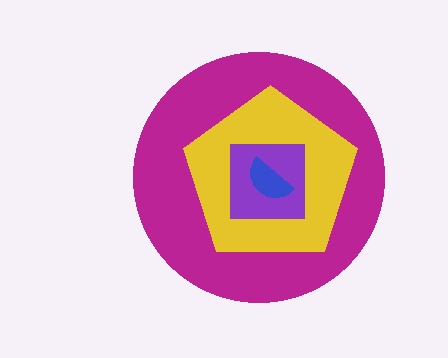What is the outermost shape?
The magenta circle.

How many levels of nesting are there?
4.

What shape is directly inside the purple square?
The blue semicircle.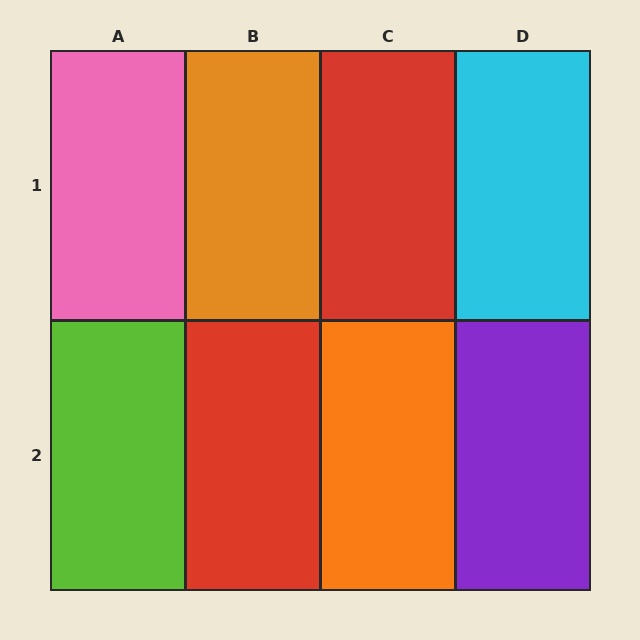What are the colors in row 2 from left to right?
Lime, red, orange, purple.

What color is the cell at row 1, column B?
Orange.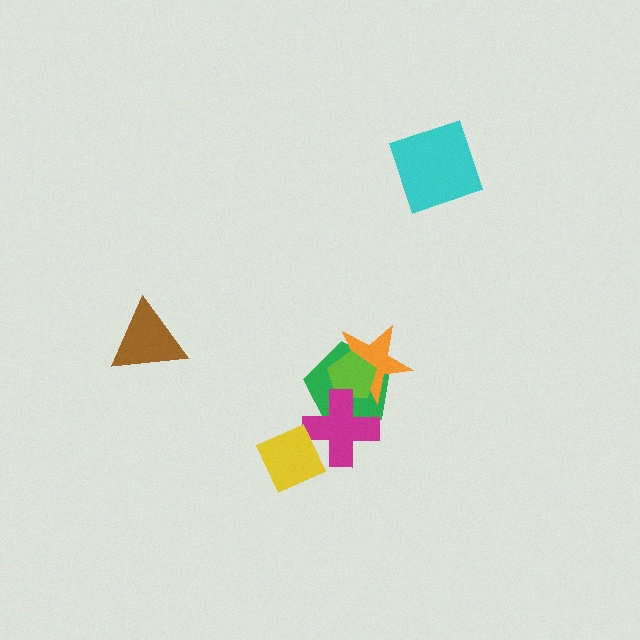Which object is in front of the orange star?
The lime pentagon is in front of the orange star.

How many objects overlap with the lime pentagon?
3 objects overlap with the lime pentagon.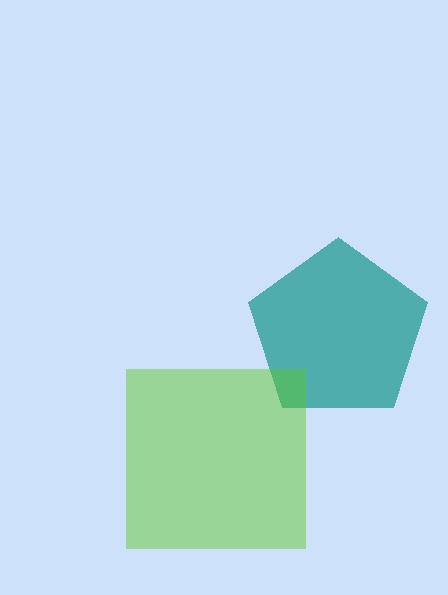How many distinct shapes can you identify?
There are 2 distinct shapes: a teal pentagon, a lime square.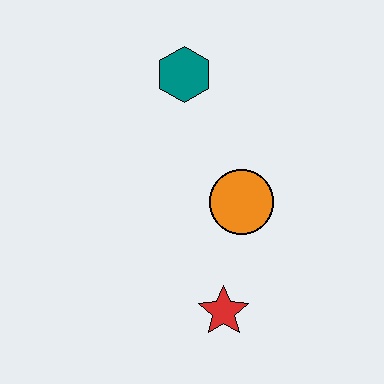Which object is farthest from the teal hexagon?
The red star is farthest from the teal hexagon.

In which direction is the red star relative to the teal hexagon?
The red star is below the teal hexagon.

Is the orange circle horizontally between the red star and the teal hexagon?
No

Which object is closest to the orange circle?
The red star is closest to the orange circle.